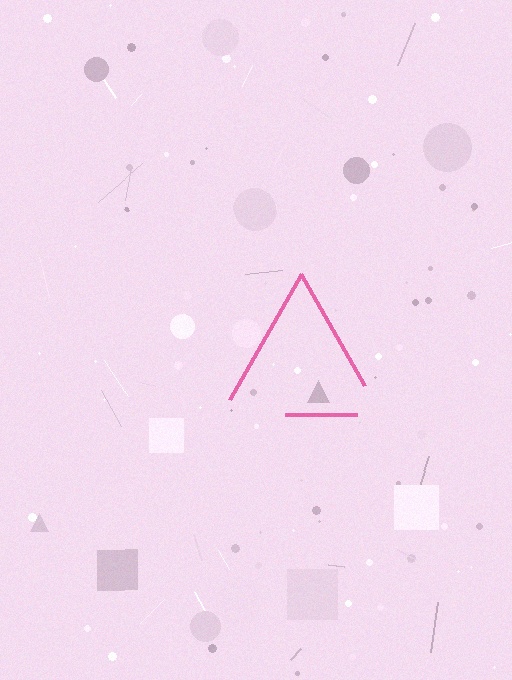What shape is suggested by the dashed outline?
The dashed outline suggests a triangle.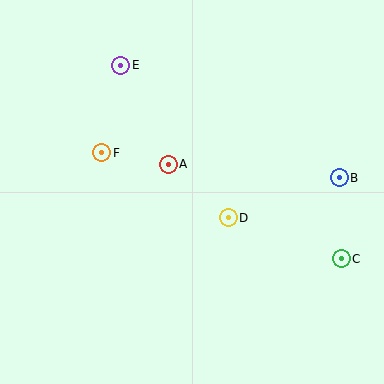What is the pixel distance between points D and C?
The distance between D and C is 120 pixels.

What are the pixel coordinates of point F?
Point F is at (102, 153).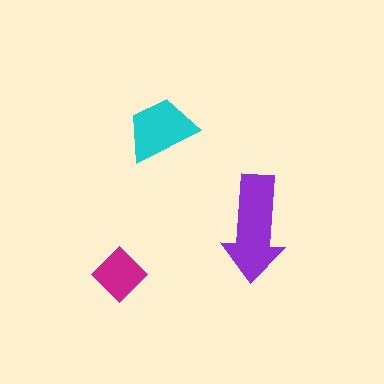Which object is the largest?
The purple arrow.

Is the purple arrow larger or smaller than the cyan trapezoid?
Larger.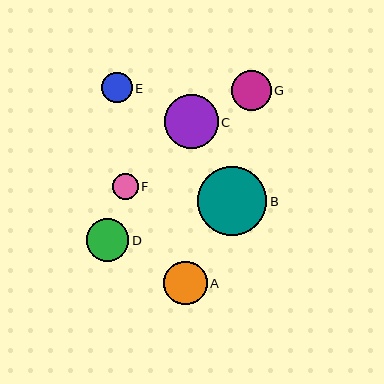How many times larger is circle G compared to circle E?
Circle G is approximately 1.3 times the size of circle E.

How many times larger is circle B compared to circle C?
Circle B is approximately 1.3 times the size of circle C.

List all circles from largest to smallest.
From largest to smallest: B, C, A, D, G, E, F.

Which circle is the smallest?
Circle F is the smallest with a size of approximately 26 pixels.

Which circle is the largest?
Circle B is the largest with a size of approximately 69 pixels.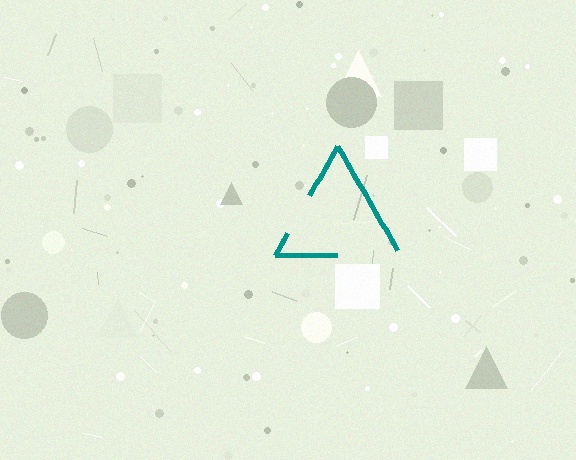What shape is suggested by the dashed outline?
The dashed outline suggests a triangle.